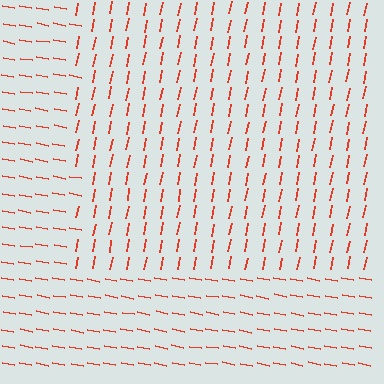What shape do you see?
I see a rectangle.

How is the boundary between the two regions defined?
The boundary is defined purely by a change in line orientation (approximately 89 degrees difference). All lines are the same color and thickness.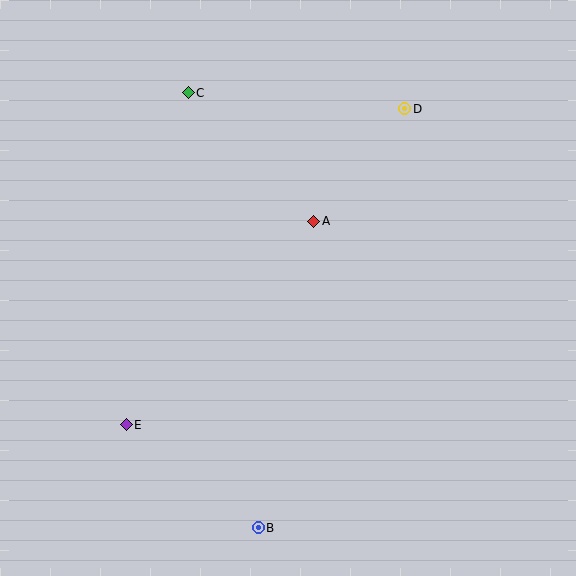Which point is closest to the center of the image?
Point A at (314, 221) is closest to the center.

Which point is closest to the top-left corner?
Point C is closest to the top-left corner.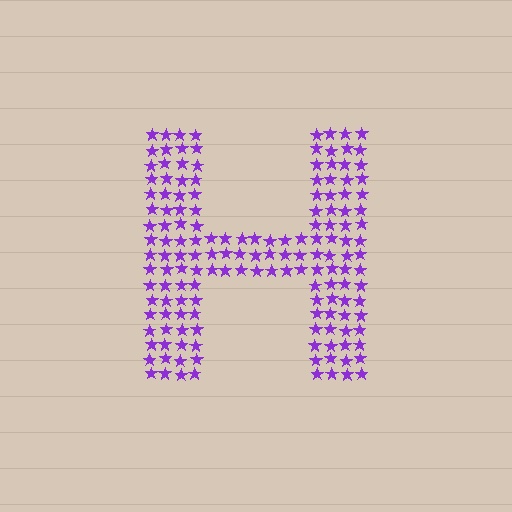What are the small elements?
The small elements are stars.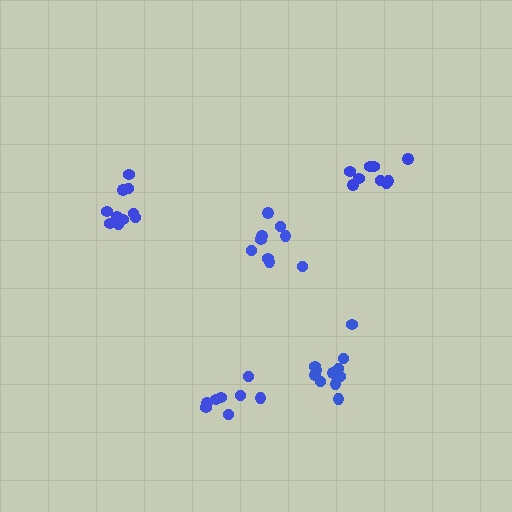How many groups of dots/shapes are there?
There are 5 groups.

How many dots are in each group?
Group 1: 10 dots, Group 2: 9 dots, Group 3: 8 dots, Group 4: 9 dots, Group 5: 11 dots (47 total).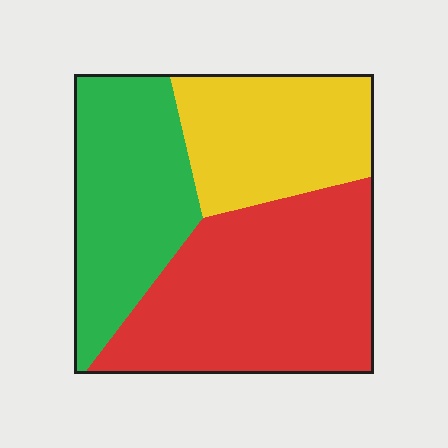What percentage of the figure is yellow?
Yellow takes up between a quarter and a half of the figure.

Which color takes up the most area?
Red, at roughly 45%.